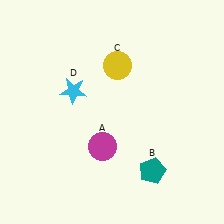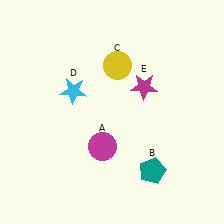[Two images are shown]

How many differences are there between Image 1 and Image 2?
There is 1 difference between the two images.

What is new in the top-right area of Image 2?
A magenta star (E) was added in the top-right area of Image 2.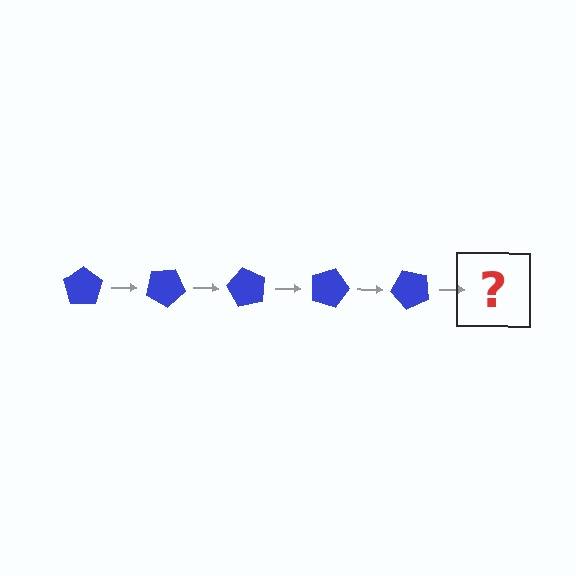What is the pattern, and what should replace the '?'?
The pattern is that the pentagon rotates 30 degrees each step. The '?' should be a blue pentagon rotated 150 degrees.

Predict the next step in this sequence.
The next step is a blue pentagon rotated 150 degrees.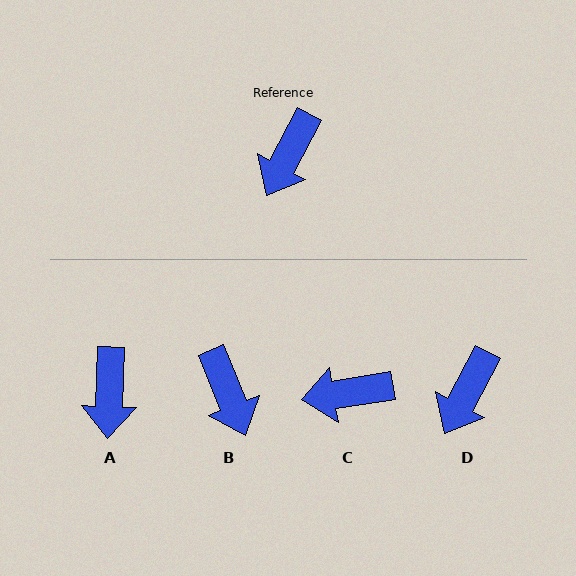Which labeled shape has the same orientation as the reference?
D.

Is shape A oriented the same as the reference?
No, it is off by about 26 degrees.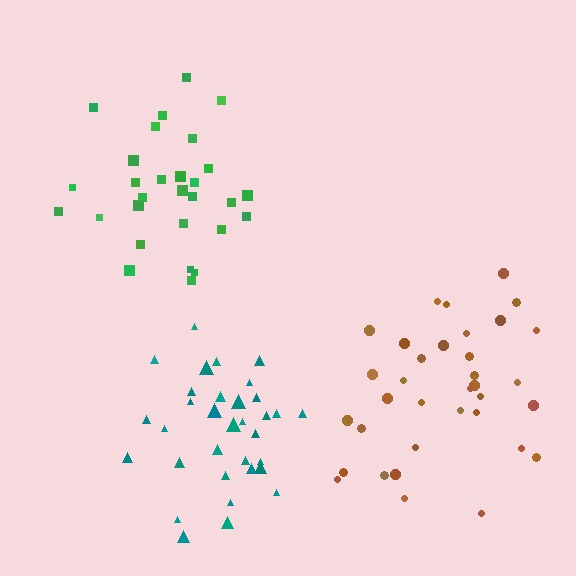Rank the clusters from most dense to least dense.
teal, green, brown.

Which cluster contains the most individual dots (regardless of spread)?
Brown (35).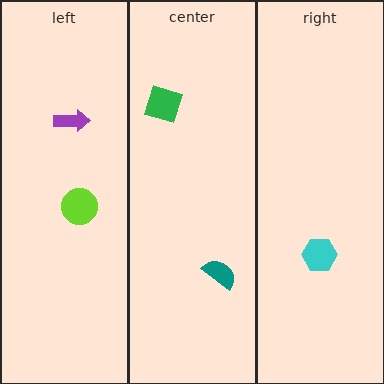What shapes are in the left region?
The lime circle, the purple arrow.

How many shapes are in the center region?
2.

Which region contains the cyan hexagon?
The right region.